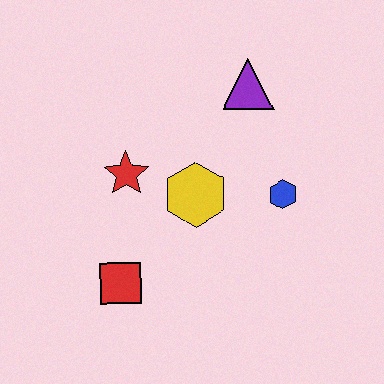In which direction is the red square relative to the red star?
The red square is below the red star.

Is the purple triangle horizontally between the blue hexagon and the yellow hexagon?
Yes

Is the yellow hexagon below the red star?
Yes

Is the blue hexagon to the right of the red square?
Yes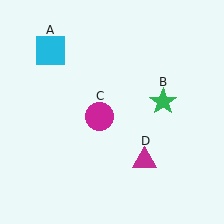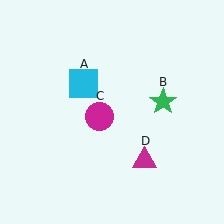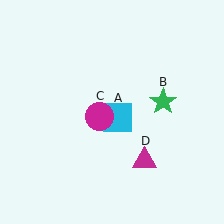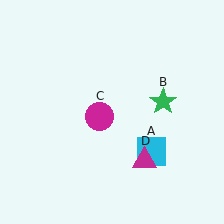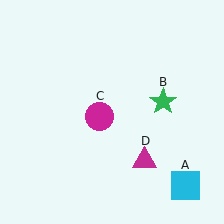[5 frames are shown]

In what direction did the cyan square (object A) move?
The cyan square (object A) moved down and to the right.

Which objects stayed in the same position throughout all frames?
Green star (object B) and magenta circle (object C) and magenta triangle (object D) remained stationary.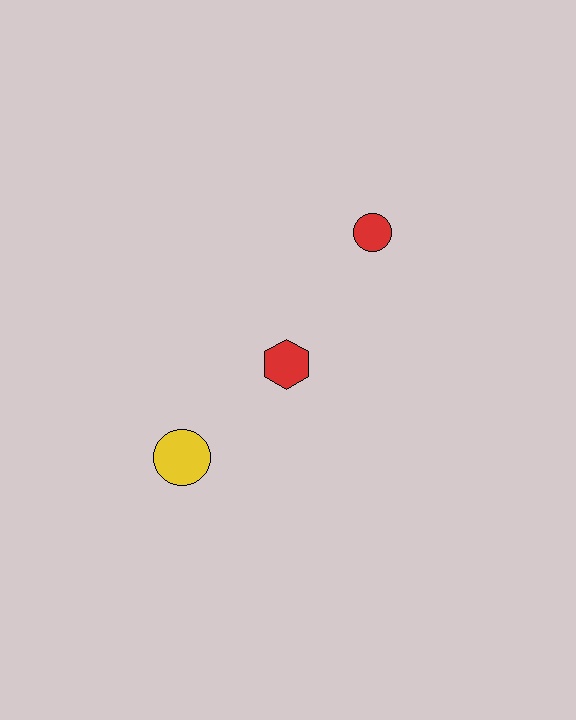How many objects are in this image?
There are 3 objects.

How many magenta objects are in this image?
There are no magenta objects.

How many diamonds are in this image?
There are no diamonds.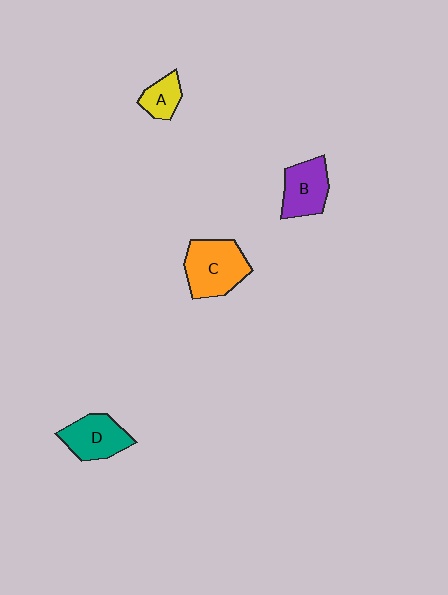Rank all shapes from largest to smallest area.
From largest to smallest: C (orange), D (teal), B (purple), A (yellow).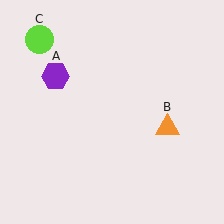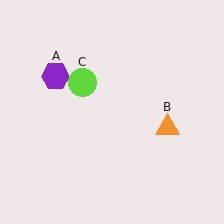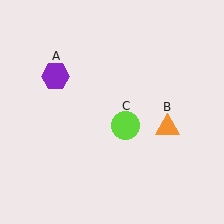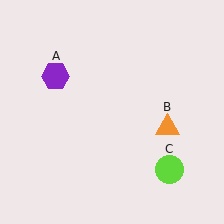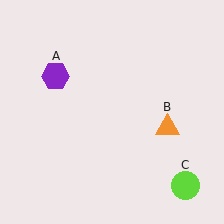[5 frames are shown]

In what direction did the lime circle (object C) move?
The lime circle (object C) moved down and to the right.